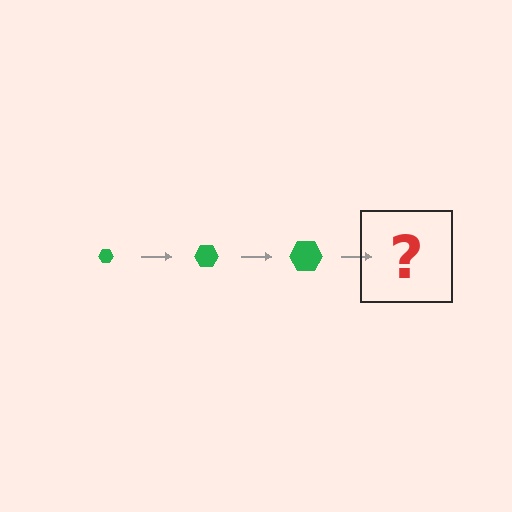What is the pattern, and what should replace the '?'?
The pattern is that the hexagon gets progressively larger each step. The '?' should be a green hexagon, larger than the previous one.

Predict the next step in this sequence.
The next step is a green hexagon, larger than the previous one.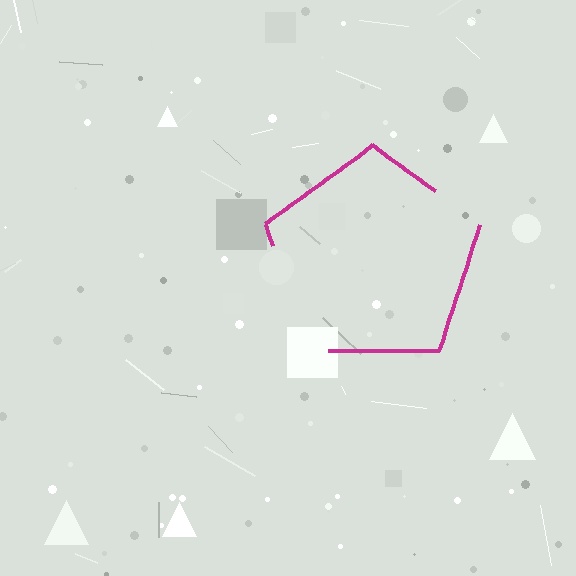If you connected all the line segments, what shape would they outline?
They would outline a pentagon.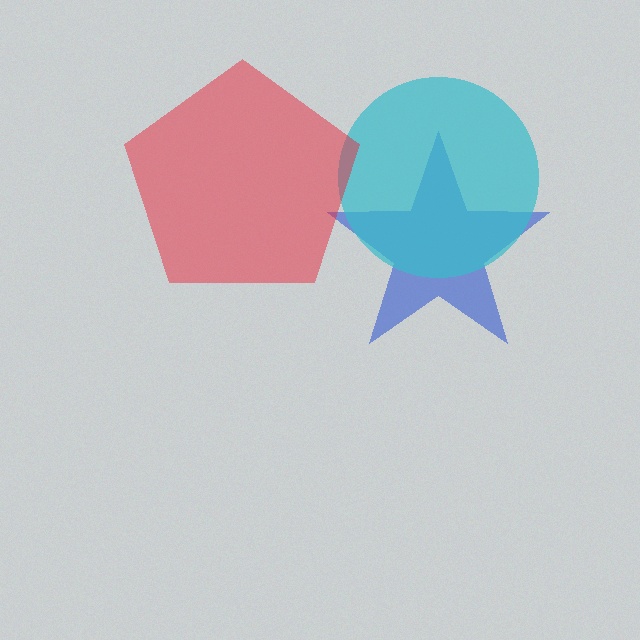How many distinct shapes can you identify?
There are 3 distinct shapes: a blue star, a cyan circle, a red pentagon.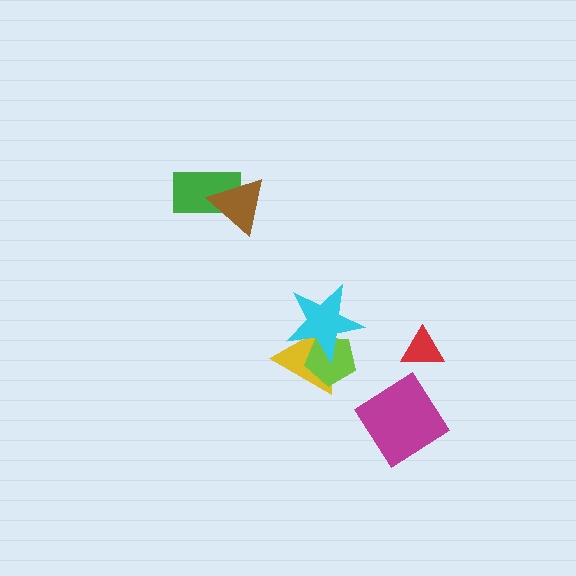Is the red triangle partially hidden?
No, no other shape covers it.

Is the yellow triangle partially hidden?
Yes, it is partially covered by another shape.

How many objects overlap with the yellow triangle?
2 objects overlap with the yellow triangle.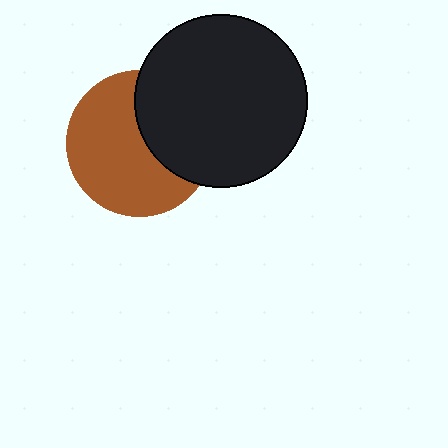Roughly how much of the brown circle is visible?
About half of it is visible (roughly 63%).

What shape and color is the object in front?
The object in front is a black circle.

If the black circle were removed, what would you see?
You would see the complete brown circle.